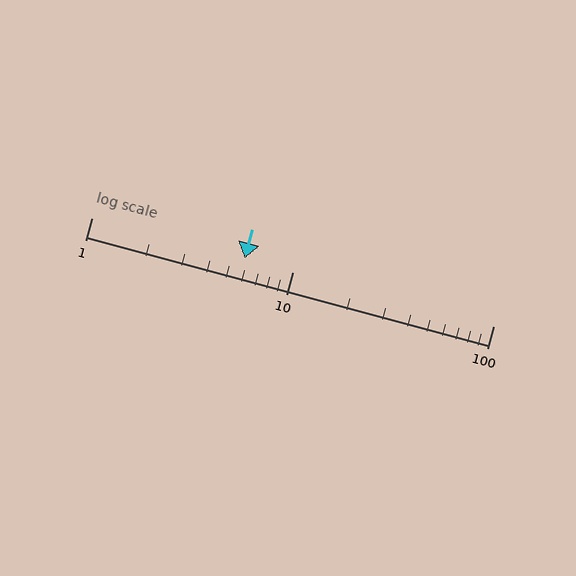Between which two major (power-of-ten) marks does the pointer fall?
The pointer is between 1 and 10.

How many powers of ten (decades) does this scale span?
The scale spans 2 decades, from 1 to 100.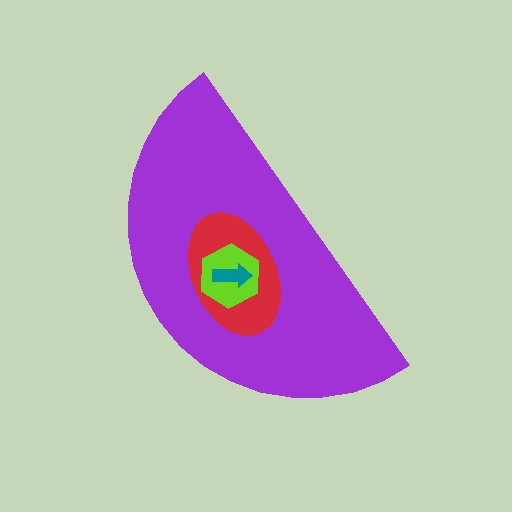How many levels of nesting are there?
4.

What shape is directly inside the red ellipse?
The lime hexagon.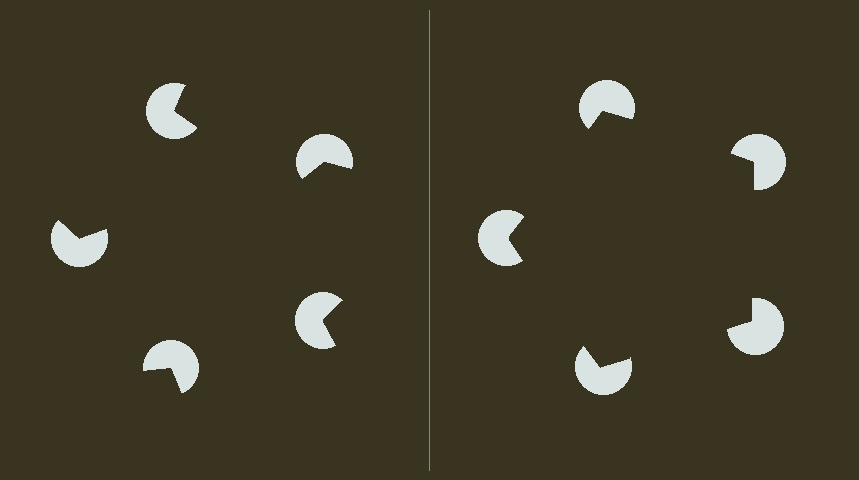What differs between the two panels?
The pac-man discs are positioned identically on both sides; only the wedge orientations differ. On the right they align to a pentagon; on the left they are misaligned.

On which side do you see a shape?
An illusory pentagon appears on the right side. On the left side the wedge cuts are rotated, so no coherent shape forms.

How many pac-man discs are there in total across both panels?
10 — 5 on each side.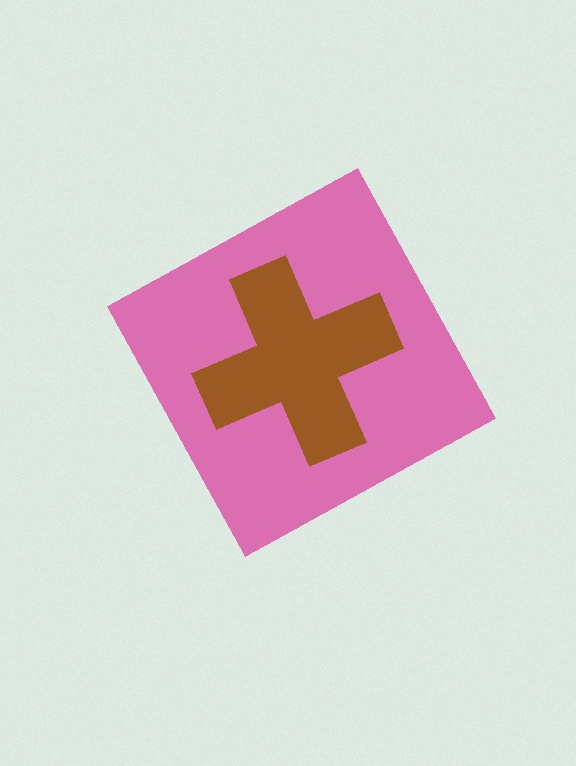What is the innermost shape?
The brown cross.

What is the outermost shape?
The pink diamond.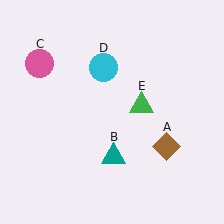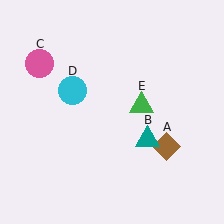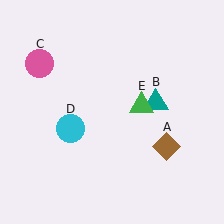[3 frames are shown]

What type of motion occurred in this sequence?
The teal triangle (object B), cyan circle (object D) rotated counterclockwise around the center of the scene.